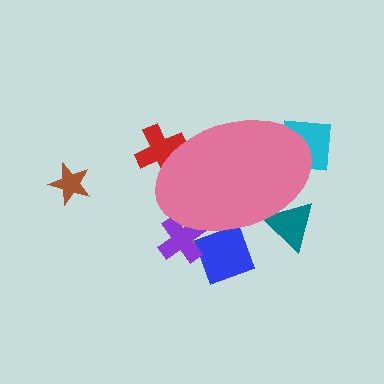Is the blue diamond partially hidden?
Yes, the blue diamond is partially hidden behind the pink ellipse.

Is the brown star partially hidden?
No, the brown star is fully visible.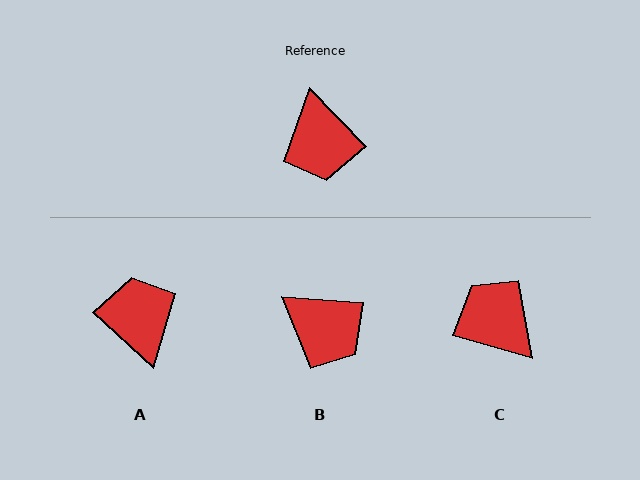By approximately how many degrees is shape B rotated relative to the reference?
Approximately 41 degrees counter-clockwise.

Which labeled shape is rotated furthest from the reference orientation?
A, about 177 degrees away.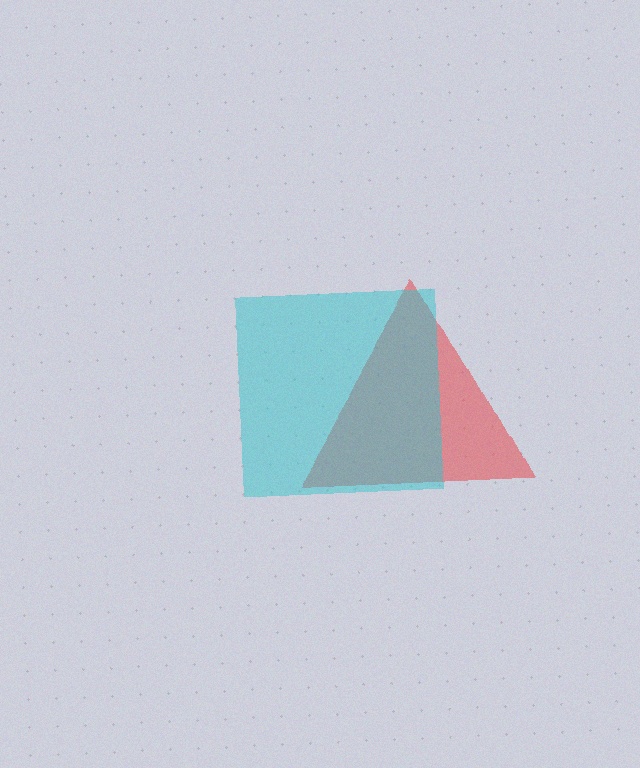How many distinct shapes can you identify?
There are 2 distinct shapes: a red triangle, a cyan square.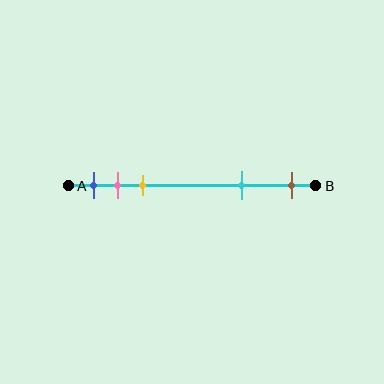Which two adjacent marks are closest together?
The pink and yellow marks are the closest adjacent pair.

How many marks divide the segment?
There are 5 marks dividing the segment.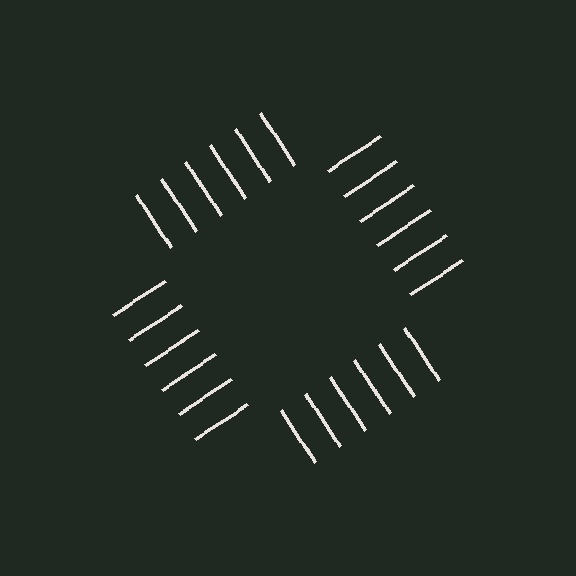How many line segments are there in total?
24 — 6 along each of the 4 edges.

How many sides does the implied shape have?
4 sides — the line-ends trace a square.